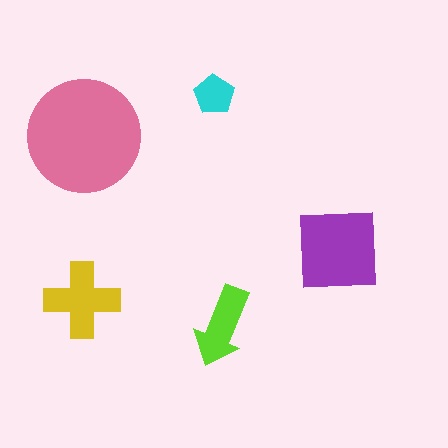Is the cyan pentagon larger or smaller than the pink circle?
Smaller.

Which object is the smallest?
The cyan pentagon.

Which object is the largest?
The pink circle.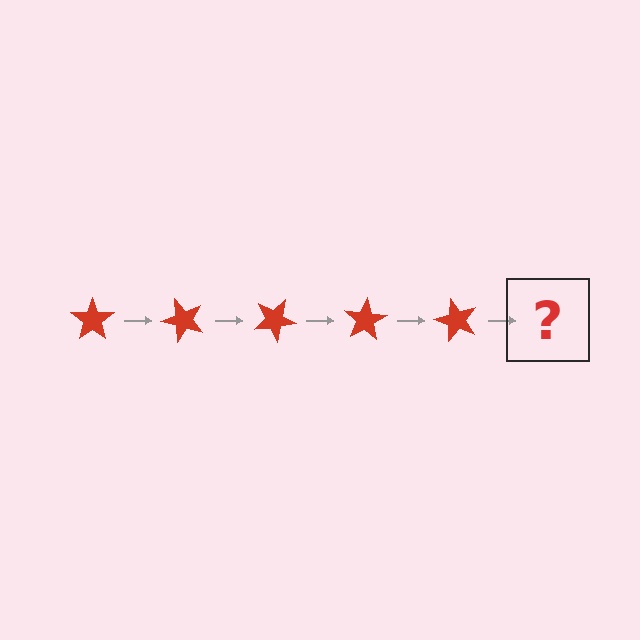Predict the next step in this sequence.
The next step is a red star rotated 250 degrees.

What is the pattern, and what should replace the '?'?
The pattern is that the star rotates 50 degrees each step. The '?' should be a red star rotated 250 degrees.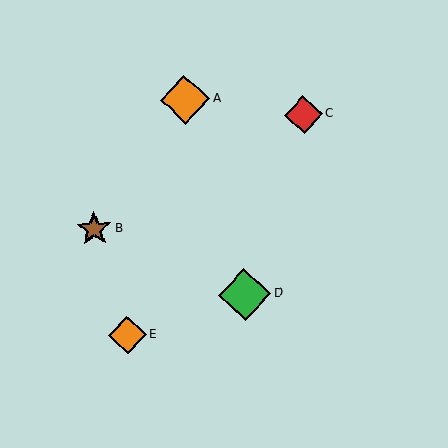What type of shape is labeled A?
Shape A is an orange diamond.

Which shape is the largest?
The green diamond (labeled D) is the largest.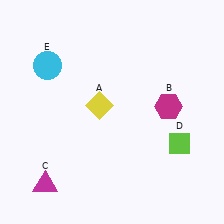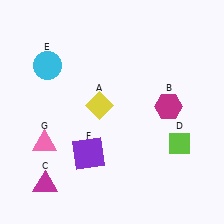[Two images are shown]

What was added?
A purple square (F), a pink triangle (G) were added in Image 2.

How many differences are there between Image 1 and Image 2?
There are 2 differences between the two images.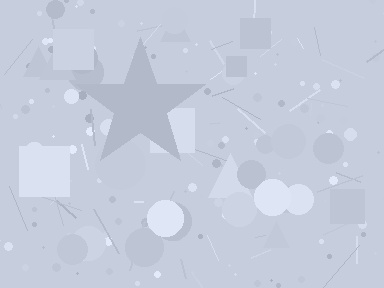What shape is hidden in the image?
A star is hidden in the image.